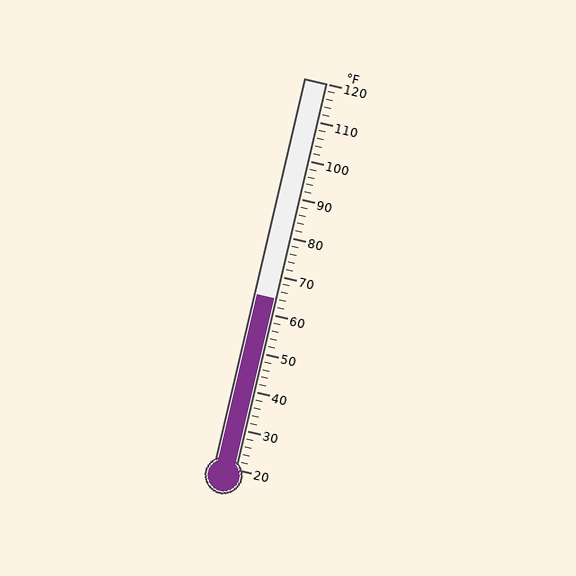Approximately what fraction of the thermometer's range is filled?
The thermometer is filled to approximately 45% of its range.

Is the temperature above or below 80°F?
The temperature is below 80°F.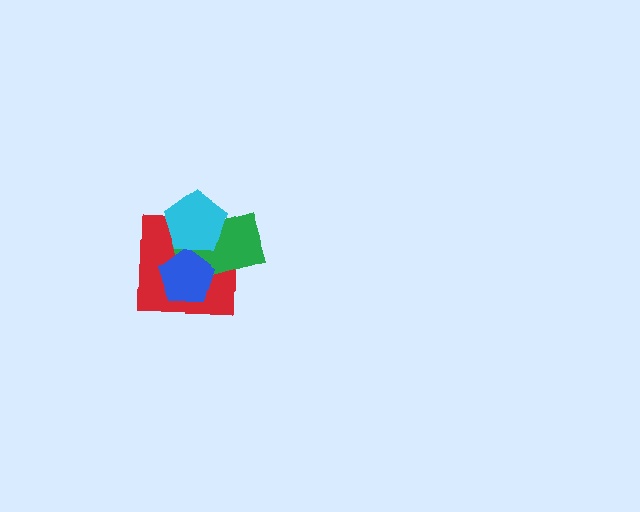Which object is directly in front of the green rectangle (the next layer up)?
The blue pentagon is directly in front of the green rectangle.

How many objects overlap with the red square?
3 objects overlap with the red square.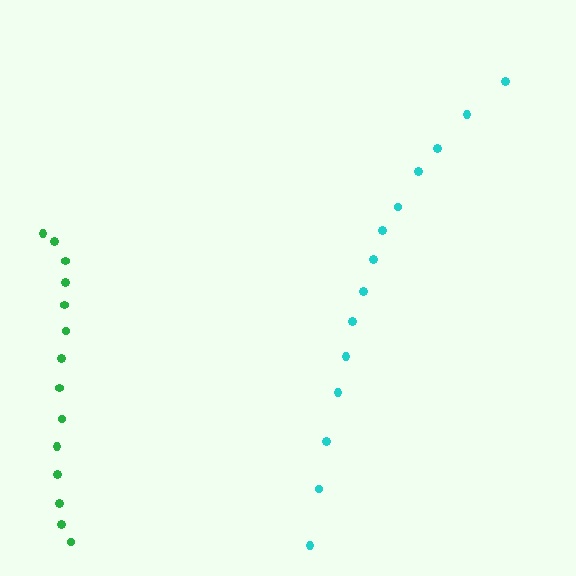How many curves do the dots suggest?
There are 2 distinct paths.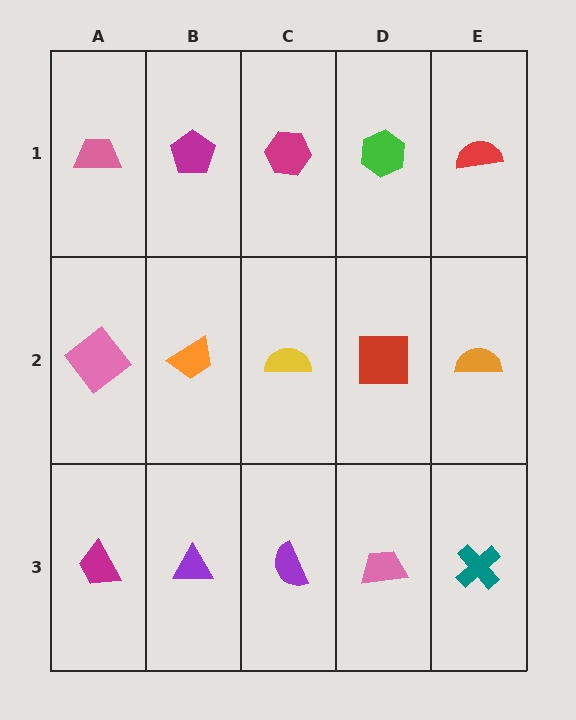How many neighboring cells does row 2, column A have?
3.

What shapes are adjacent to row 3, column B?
An orange trapezoid (row 2, column B), a magenta trapezoid (row 3, column A), a purple semicircle (row 3, column C).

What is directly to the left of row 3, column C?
A purple triangle.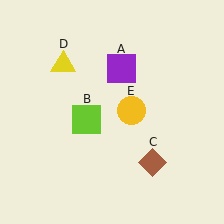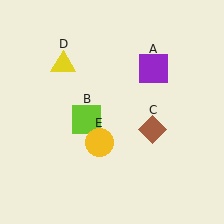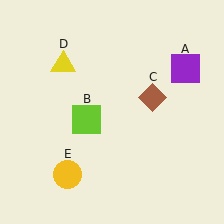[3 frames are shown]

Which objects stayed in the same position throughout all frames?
Lime square (object B) and yellow triangle (object D) remained stationary.